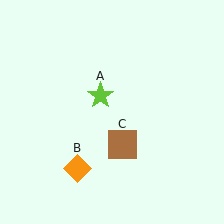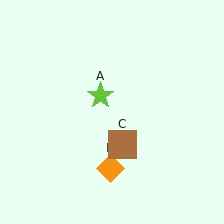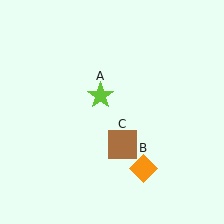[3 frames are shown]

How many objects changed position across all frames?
1 object changed position: orange diamond (object B).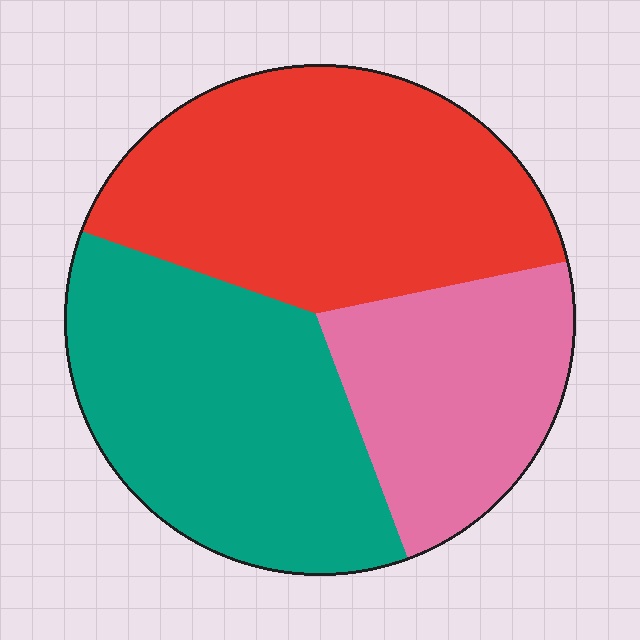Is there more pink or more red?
Red.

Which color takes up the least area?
Pink, at roughly 25%.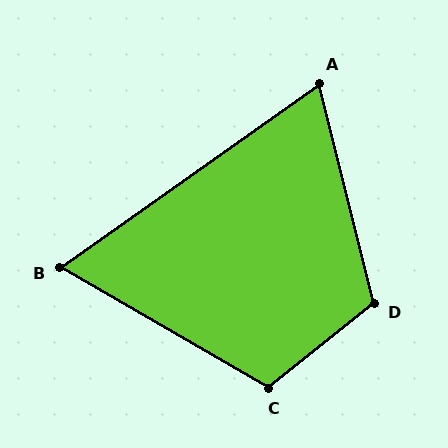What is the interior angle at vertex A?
Approximately 69 degrees (acute).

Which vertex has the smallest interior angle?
B, at approximately 65 degrees.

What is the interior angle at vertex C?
Approximately 111 degrees (obtuse).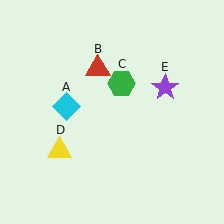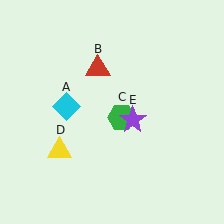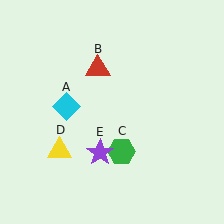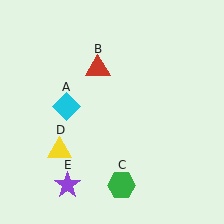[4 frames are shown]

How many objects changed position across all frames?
2 objects changed position: green hexagon (object C), purple star (object E).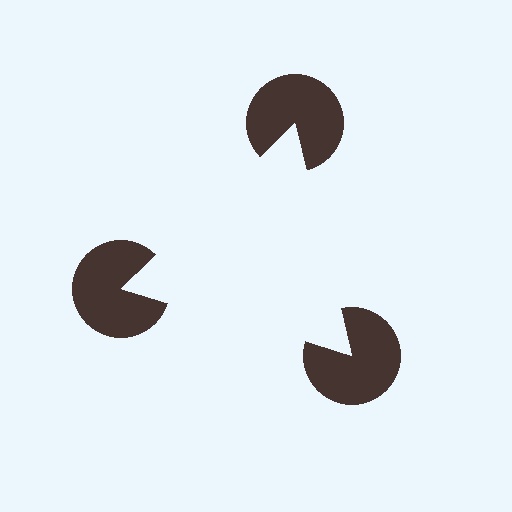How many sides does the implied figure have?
3 sides.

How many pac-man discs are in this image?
There are 3 — one at each vertex of the illusory triangle.